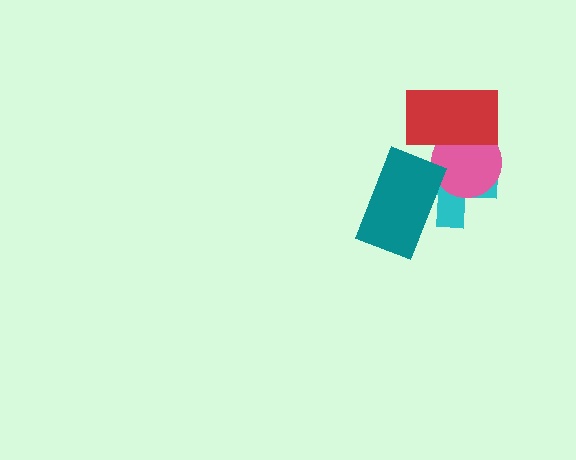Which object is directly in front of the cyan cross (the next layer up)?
The pink circle is directly in front of the cyan cross.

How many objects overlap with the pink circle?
2 objects overlap with the pink circle.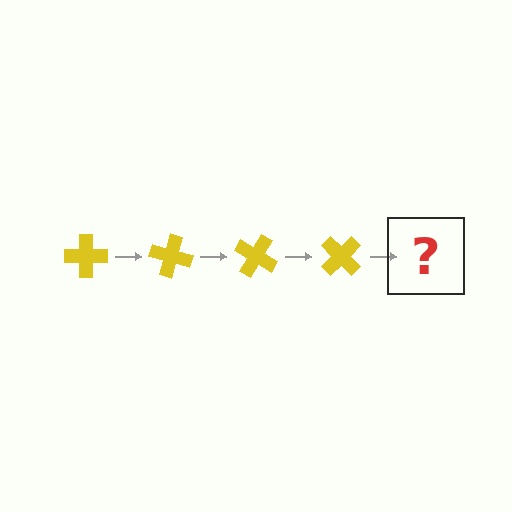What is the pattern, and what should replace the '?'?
The pattern is that the cross rotates 15 degrees each step. The '?' should be a yellow cross rotated 60 degrees.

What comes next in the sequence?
The next element should be a yellow cross rotated 60 degrees.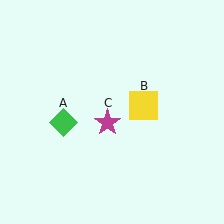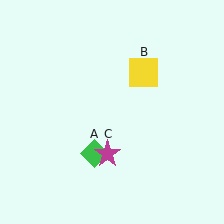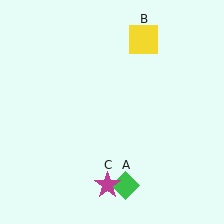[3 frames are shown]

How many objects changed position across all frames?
3 objects changed position: green diamond (object A), yellow square (object B), magenta star (object C).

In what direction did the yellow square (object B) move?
The yellow square (object B) moved up.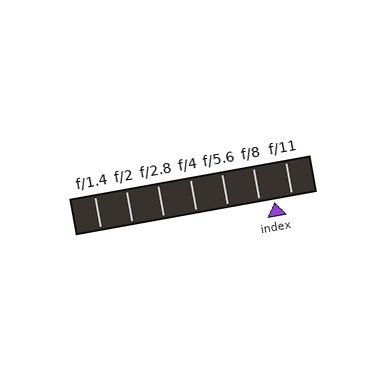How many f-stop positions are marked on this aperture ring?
There are 7 f-stop positions marked.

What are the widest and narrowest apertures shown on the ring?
The widest aperture shown is f/1.4 and the narrowest is f/11.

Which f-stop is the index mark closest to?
The index mark is closest to f/8.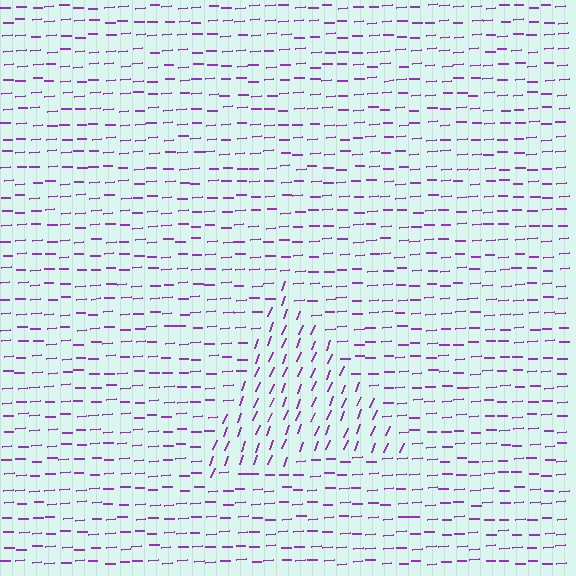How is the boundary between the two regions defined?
The boundary is defined purely by a change in line orientation (approximately 65 degrees difference). All lines are the same color and thickness.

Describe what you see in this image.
The image is filled with small purple line segments. A triangle region in the image has lines oriented differently from the surrounding lines, creating a visible texture boundary.